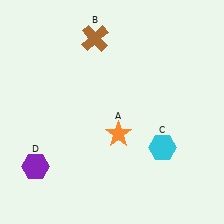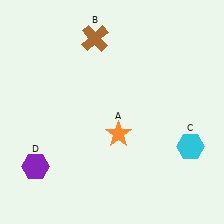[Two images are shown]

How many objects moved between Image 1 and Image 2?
1 object moved between the two images.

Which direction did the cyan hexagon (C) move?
The cyan hexagon (C) moved right.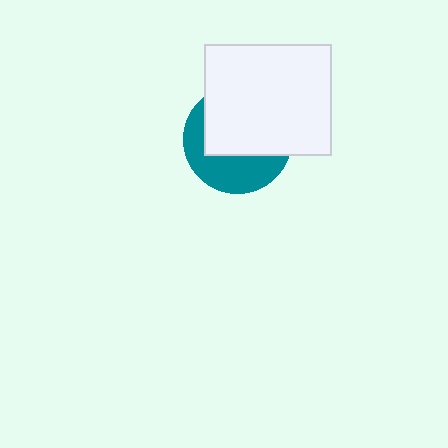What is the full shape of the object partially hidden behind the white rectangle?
The partially hidden object is a teal circle.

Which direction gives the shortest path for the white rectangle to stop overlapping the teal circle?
Moving up gives the shortest separation.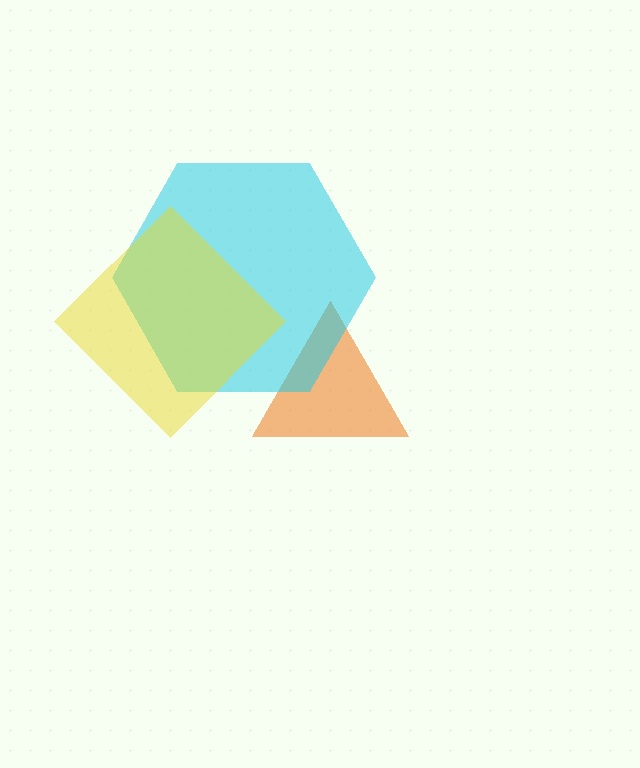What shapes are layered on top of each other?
The layered shapes are: an orange triangle, a cyan hexagon, a yellow diamond.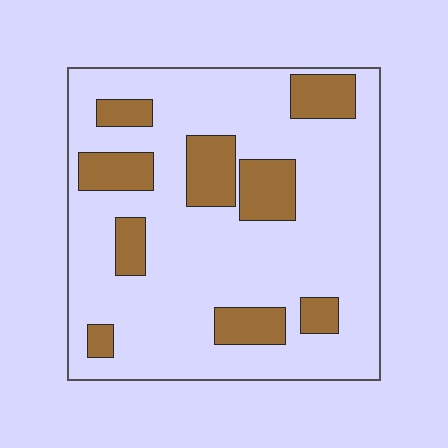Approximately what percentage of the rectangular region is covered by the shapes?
Approximately 20%.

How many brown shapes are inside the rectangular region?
9.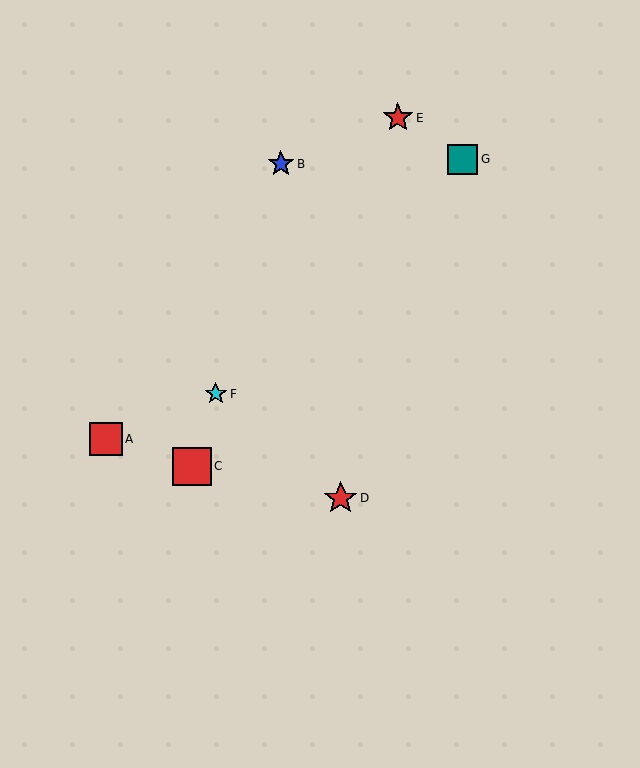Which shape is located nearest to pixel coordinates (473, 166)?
The teal square (labeled G) at (463, 159) is nearest to that location.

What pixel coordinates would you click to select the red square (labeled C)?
Click at (192, 467) to select the red square C.